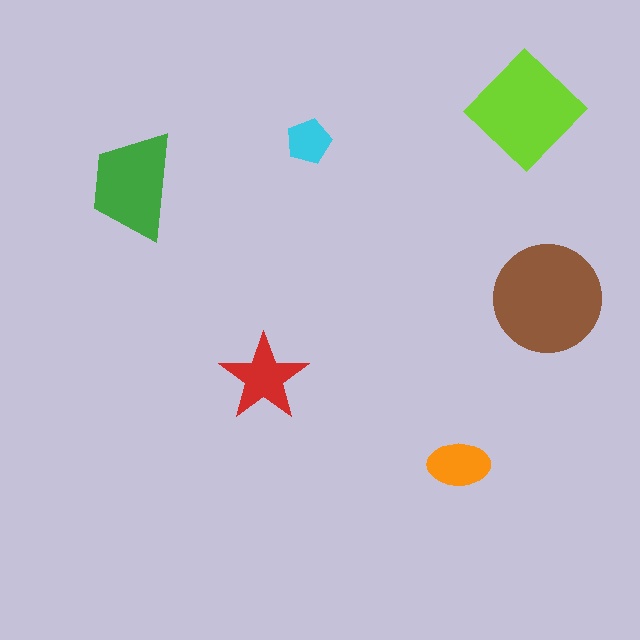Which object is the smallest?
The cyan pentagon.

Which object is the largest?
The brown circle.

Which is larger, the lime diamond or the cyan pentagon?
The lime diamond.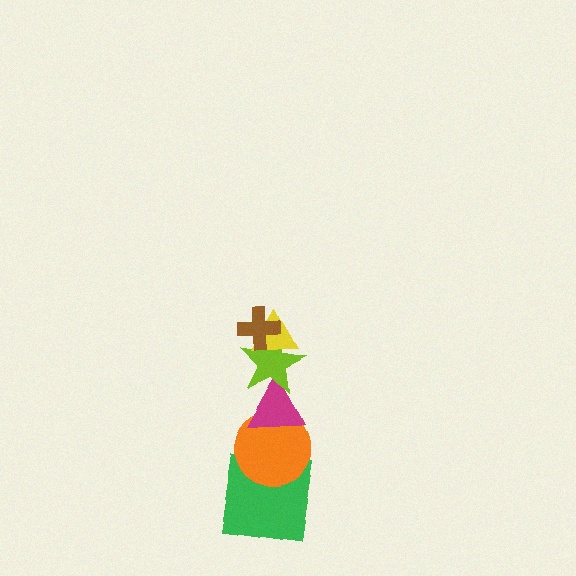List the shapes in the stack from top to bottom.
From top to bottom: the brown cross, the yellow triangle, the lime star, the magenta triangle, the orange circle, the green square.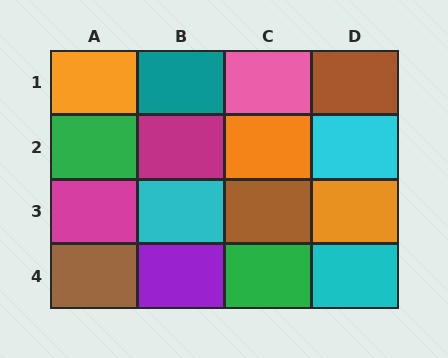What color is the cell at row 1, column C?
Pink.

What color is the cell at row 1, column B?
Teal.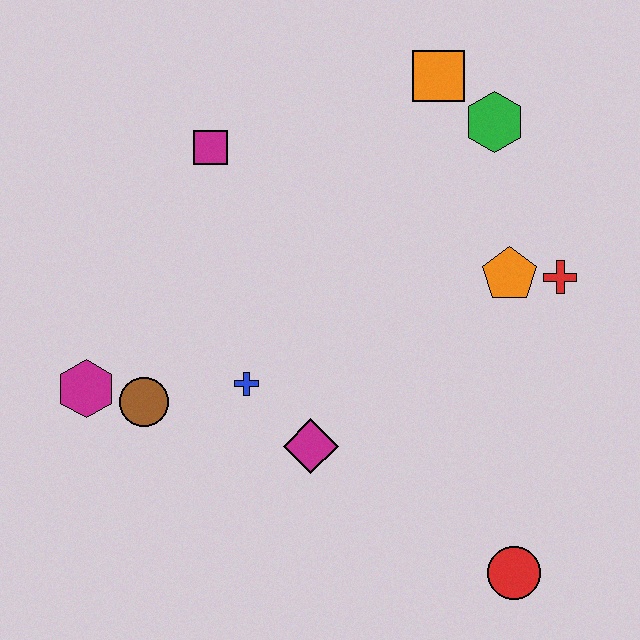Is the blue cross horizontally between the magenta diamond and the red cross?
No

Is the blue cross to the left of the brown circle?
No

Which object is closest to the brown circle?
The magenta hexagon is closest to the brown circle.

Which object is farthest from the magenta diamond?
The orange square is farthest from the magenta diamond.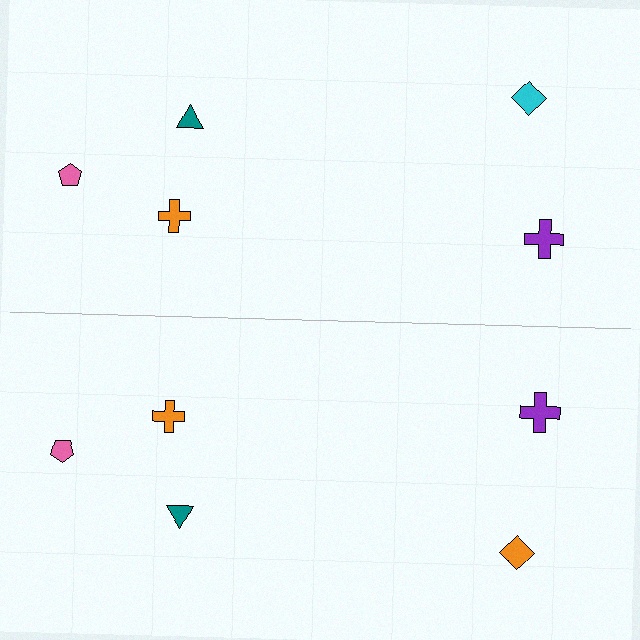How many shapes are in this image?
There are 10 shapes in this image.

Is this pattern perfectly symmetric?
No, the pattern is not perfectly symmetric. The orange diamond on the bottom side breaks the symmetry — its mirror counterpart is cyan.